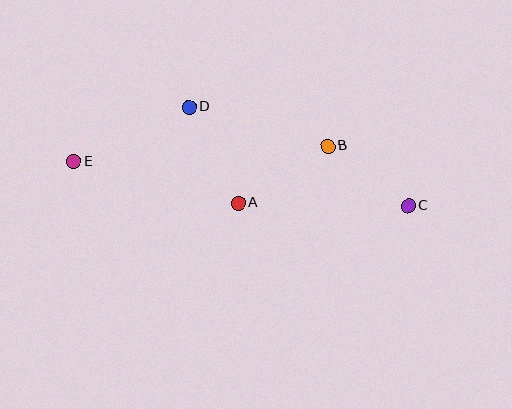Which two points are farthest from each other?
Points C and E are farthest from each other.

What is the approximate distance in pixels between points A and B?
The distance between A and B is approximately 106 pixels.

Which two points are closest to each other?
Points B and C are closest to each other.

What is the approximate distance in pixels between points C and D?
The distance between C and D is approximately 241 pixels.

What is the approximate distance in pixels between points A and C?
The distance between A and C is approximately 170 pixels.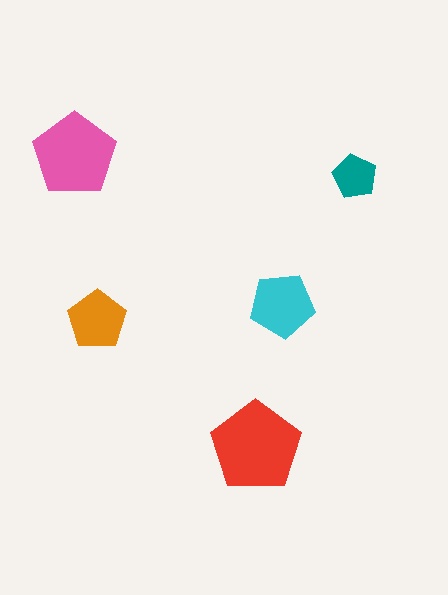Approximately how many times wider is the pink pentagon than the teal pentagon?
About 2 times wider.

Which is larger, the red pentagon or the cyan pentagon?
The red one.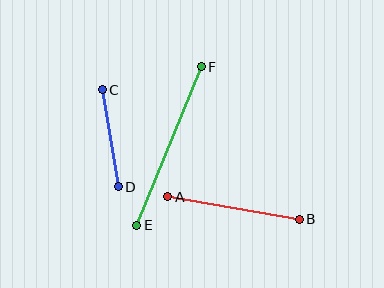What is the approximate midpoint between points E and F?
The midpoint is at approximately (169, 146) pixels.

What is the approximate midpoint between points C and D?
The midpoint is at approximately (110, 138) pixels.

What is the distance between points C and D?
The distance is approximately 98 pixels.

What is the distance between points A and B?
The distance is approximately 134 pixels.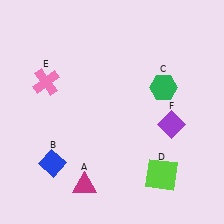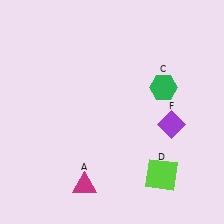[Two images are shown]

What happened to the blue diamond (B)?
The blue diamond (B) was removed in Image 2. It was in the bottom-left area of Image 1.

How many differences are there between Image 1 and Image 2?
There are 2 differences between the two images.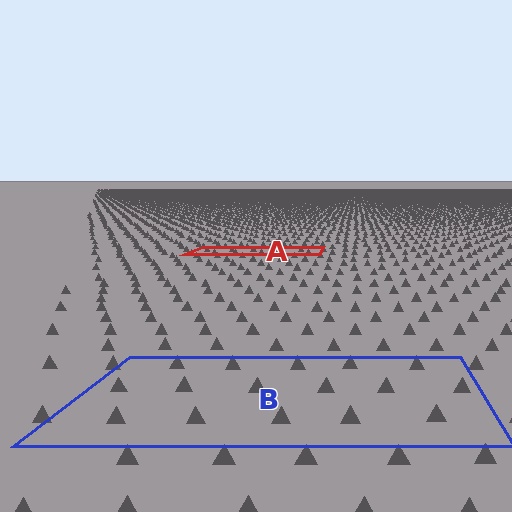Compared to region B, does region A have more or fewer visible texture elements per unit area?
Region A has more texture elements per unit area — they are packed more densely because it is farther away.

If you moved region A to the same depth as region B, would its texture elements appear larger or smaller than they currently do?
They would appear larger. At a closer depth, the same texture elements are projected at a bigger on-screen size.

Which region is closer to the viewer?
Region B is closer. The texture elements there are larger and more spread out.